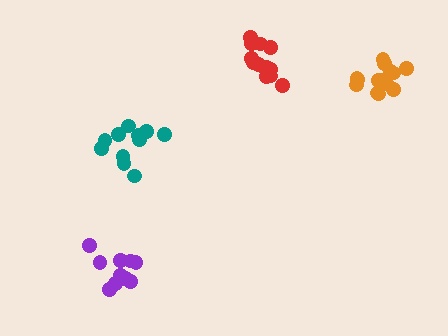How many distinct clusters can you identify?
There are 4 distinct clusters.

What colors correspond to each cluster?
The clusters are colored: orange, purple, red, teal.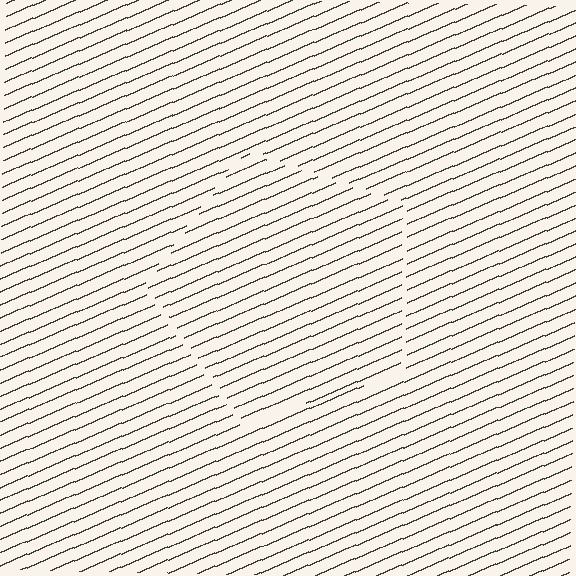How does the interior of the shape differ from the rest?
The interior of the shape contains the same grating, shifted by half a period — the contour is defined by the phase discontinuity where line-ends from the inner and outer gratings abut.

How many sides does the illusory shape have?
5 sides — the line-ends trace a pentagon.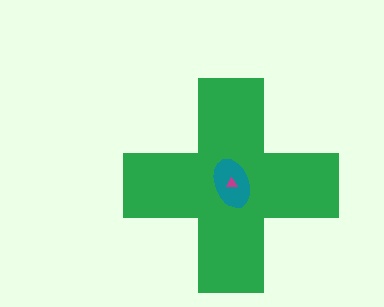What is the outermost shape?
The green cross.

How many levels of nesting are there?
3.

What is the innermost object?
The magenta triangle.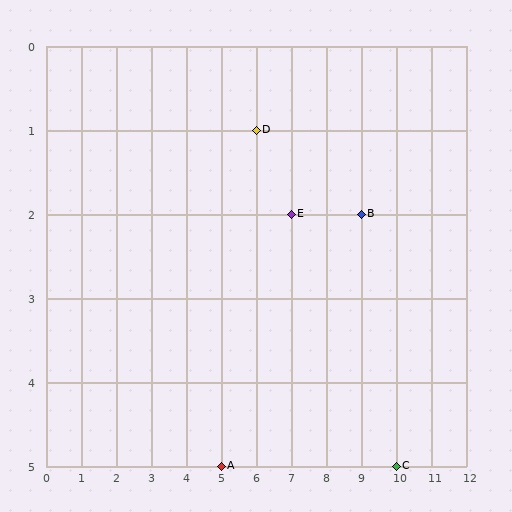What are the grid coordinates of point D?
Point D is at grid coordinates (6, 1).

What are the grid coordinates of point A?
Point A is at grid coordinates (5, 5).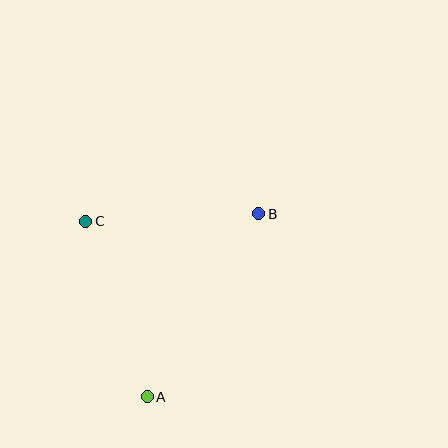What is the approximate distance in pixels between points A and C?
The distance between A and C is approximately 186 pixels.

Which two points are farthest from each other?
Points A and B are farthest from each other.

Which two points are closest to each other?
Points B and C are closest to each other.